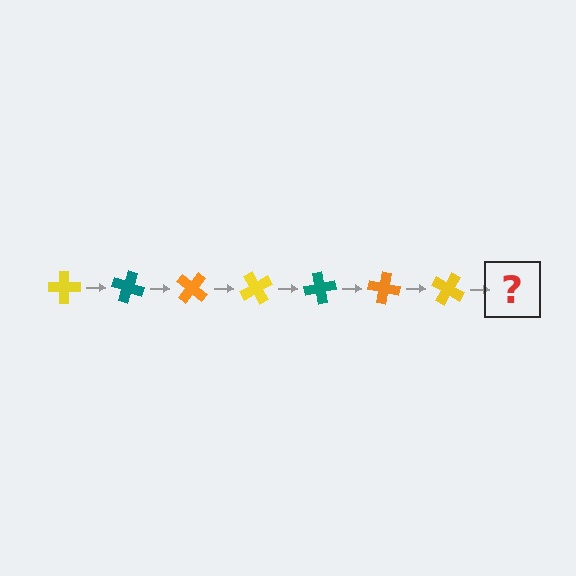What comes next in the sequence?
The next element should be a teal cross, rotated 140 degrees from the start.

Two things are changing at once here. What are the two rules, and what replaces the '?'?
The two rules are that it rotates 20 degrees each step and the color cycles through yellow, teal, and orange. The '?' should be a teal cross, rotated 140 degrees from the start.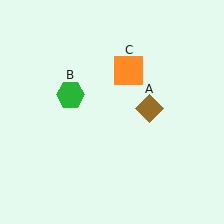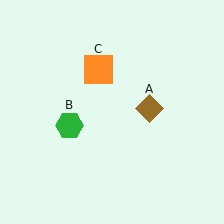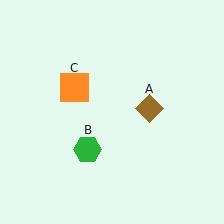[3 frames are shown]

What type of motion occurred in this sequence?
The green hexagon (object B), orange square (object C) rotated counterclockwise around the center of the scene.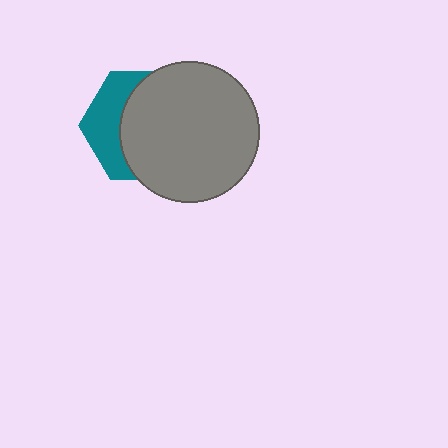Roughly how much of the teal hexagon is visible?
A small part of it is visible (roughly 35%).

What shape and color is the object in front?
The object in front is a gray circle.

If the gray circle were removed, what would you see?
You would see the complete teal hexagon.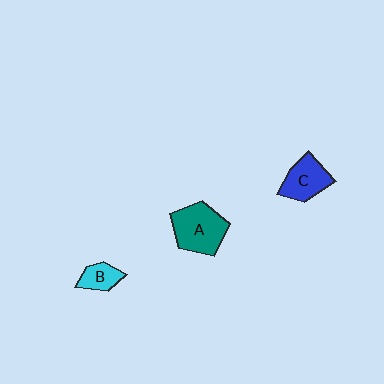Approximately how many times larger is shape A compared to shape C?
Approximately 1.4 times.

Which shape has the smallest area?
Shape B (cyan).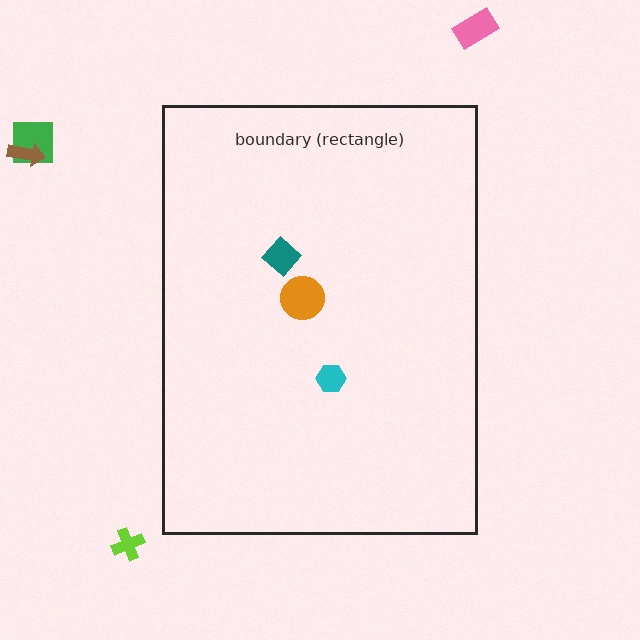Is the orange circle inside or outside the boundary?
Inside.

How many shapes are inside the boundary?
3 inside, 4 outside.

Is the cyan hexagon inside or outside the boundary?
Inside.